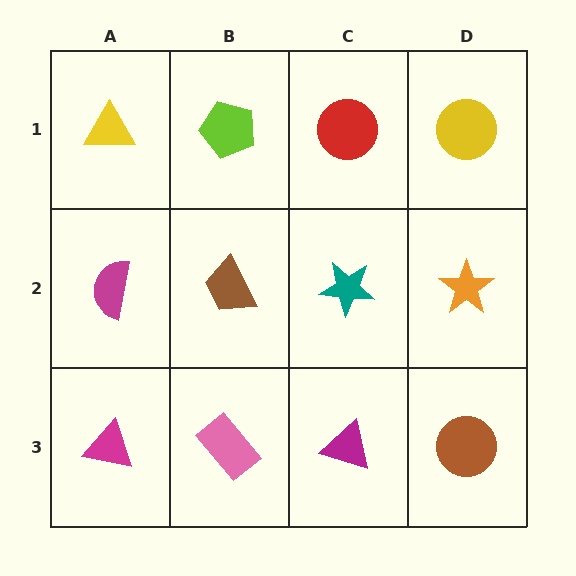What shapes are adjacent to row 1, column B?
A brown trapezoid (row 2, column B), a yellow triangle (row 1, column A), a red circle (row 1, column C).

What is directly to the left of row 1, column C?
A lime pentagon.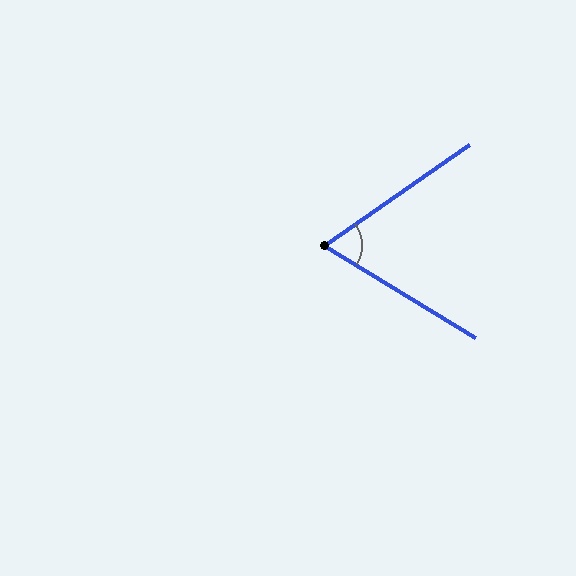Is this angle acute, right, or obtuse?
It is acute.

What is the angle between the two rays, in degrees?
Approximately 66 degrees.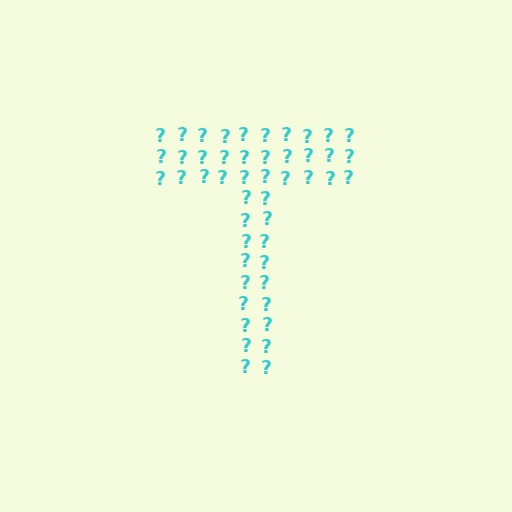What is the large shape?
The large shape is the letter T.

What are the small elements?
The small elements are question marks.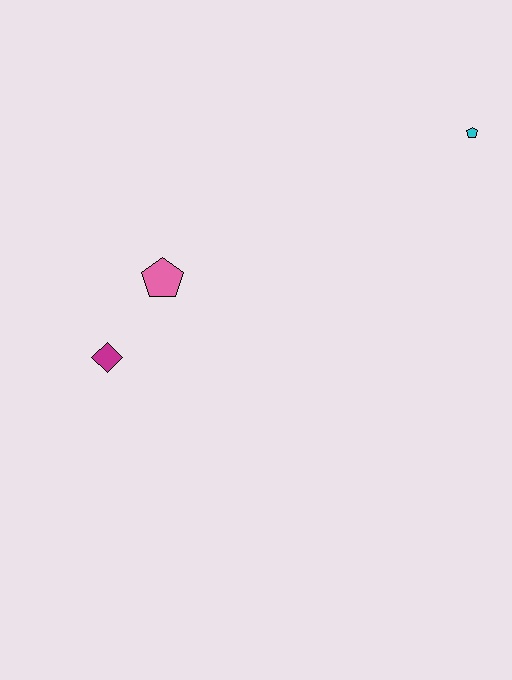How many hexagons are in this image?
There are no hexagons.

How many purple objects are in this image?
There are no purple objects.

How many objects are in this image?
There are 3 objects.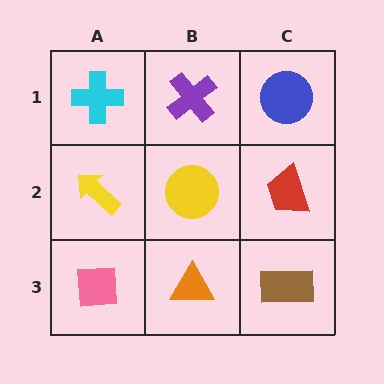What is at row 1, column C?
A blue circle.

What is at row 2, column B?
A yellow circle.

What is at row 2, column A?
A yellow arrow.